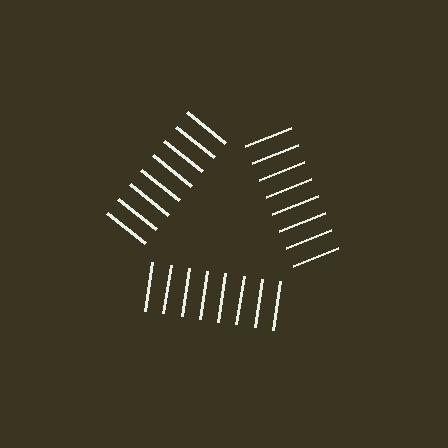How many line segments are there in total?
24 — 8 along each of the 3 edges.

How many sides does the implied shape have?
3 sides — the line-ends trace a triangle.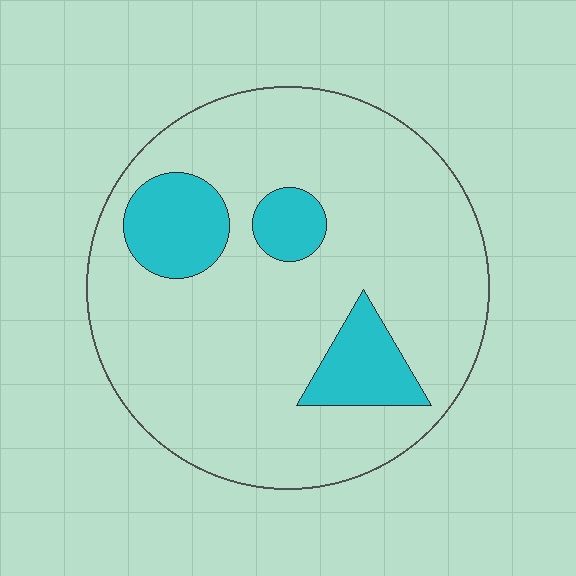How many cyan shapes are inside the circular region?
3.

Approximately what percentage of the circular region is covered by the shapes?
Approximately 15%.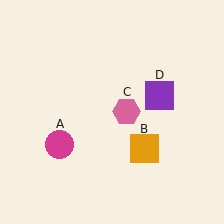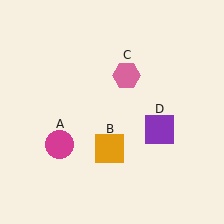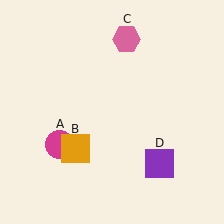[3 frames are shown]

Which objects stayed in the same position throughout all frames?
Magenta circle (object A) remained stationary.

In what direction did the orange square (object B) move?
The orange square (object B) moved left.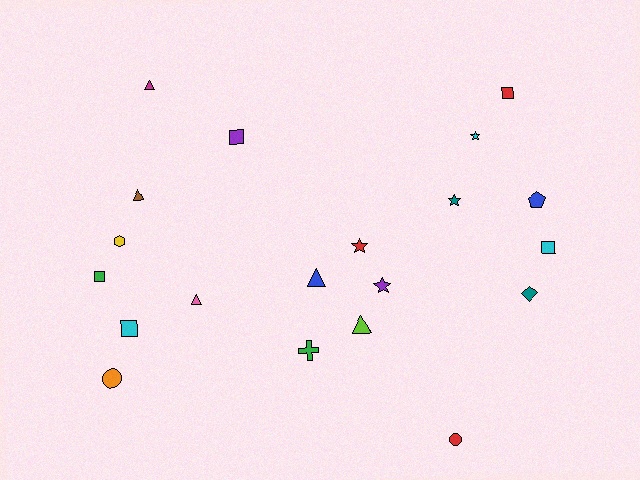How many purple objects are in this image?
There are 2 purple objects.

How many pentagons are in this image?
There is 1 pentagon.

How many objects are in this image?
There are 20 objects.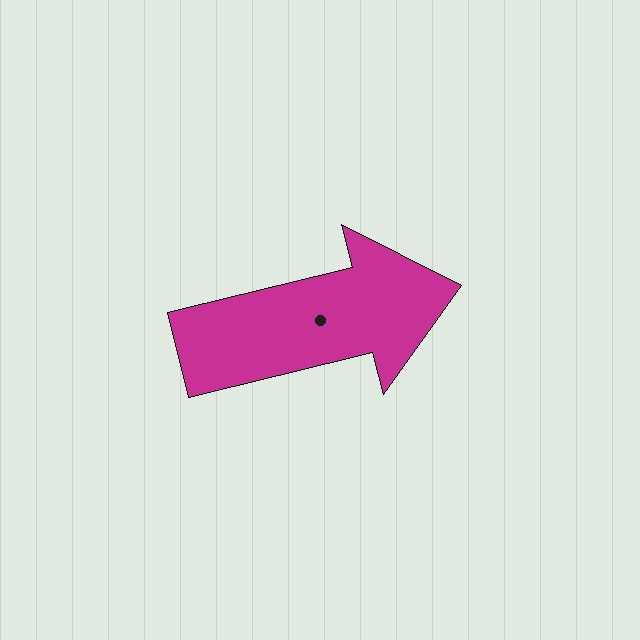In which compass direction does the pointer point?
East.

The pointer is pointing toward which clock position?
Roughly 3 o'clock.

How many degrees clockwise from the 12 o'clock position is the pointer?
Approximately 76 degrees.